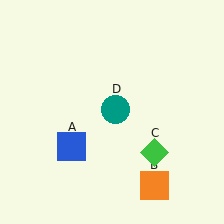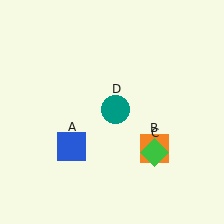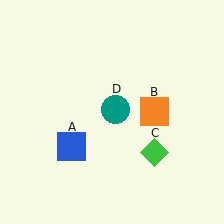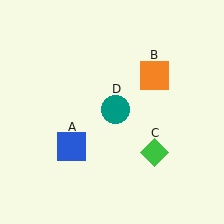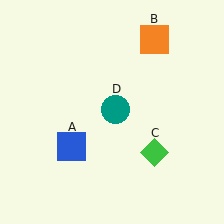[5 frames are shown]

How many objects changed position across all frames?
1 object changed position: orange square (object B).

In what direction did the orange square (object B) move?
The orange square (object B) moved up.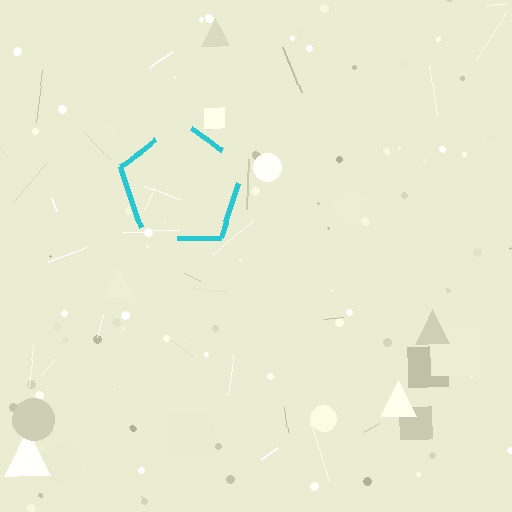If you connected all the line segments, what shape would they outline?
They would outline a pentagon.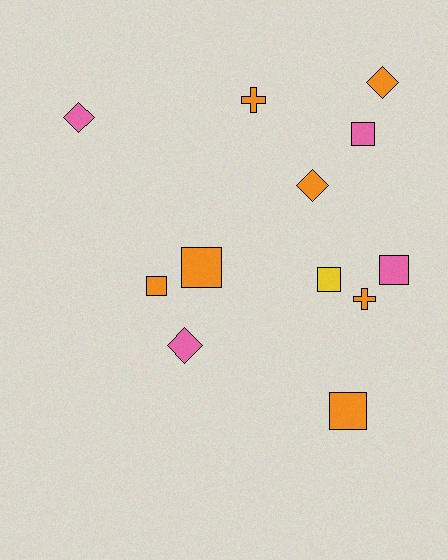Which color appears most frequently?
Orange, with 7 objects.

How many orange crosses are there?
There are 2 orange crosses.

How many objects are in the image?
There are 12 objects.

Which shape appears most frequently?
Square, with 6 objects.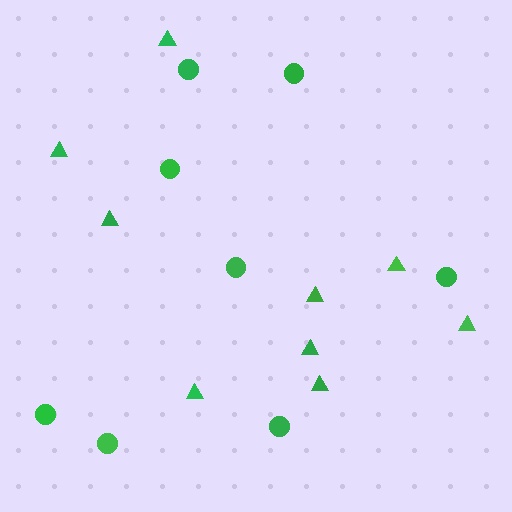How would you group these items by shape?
There are 2 groups: one group of circles (8) and one group of triangles (9).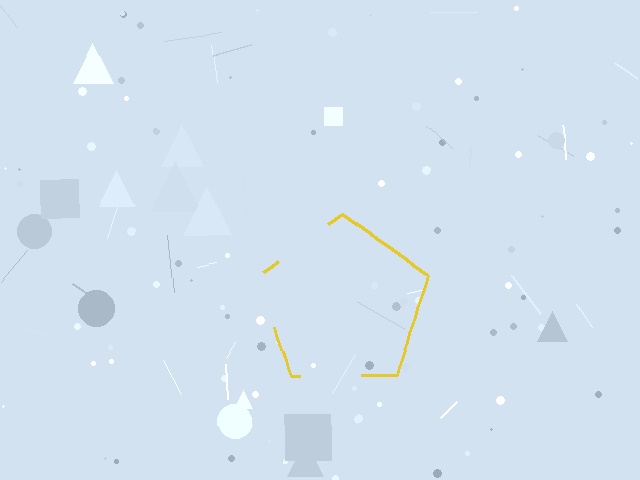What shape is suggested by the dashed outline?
The dashed outline suggests a pentagon.